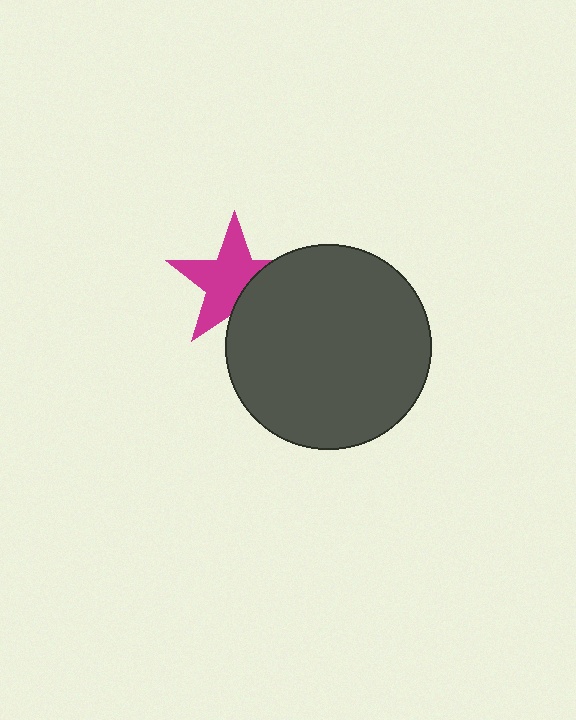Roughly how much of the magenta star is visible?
Most of it is visible (roughly 67%).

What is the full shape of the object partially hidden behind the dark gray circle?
The partially hidden object is a magenta star.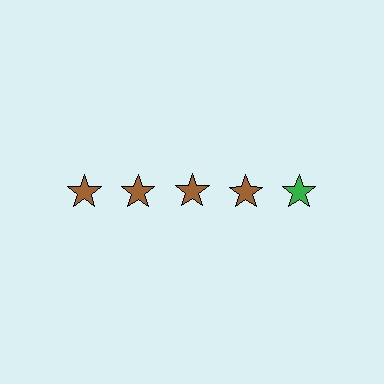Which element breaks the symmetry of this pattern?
The green star in the top row, rightmost column breaks the symmetry. All other shapes are brown stars.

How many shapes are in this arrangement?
There are 5 shapes arranged in a grid pattern.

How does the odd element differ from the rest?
It has a different color: green instead of brown.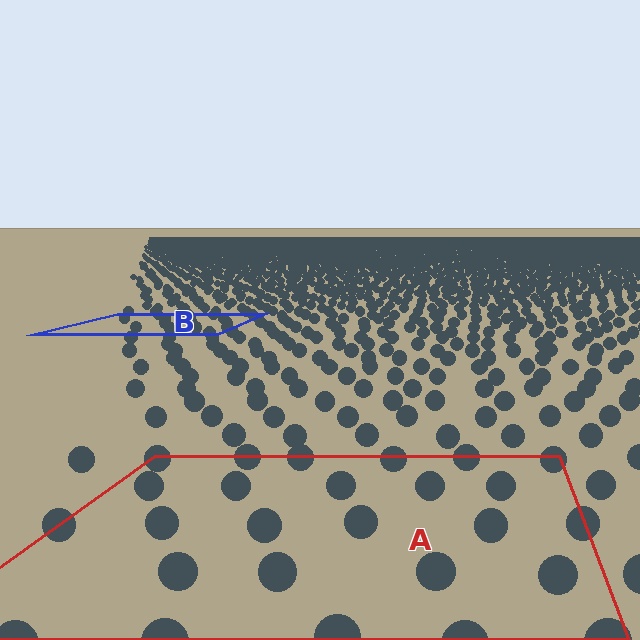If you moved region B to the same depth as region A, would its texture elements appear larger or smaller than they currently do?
They would appear larger. At a closer depth, the same texture elements are projected at a bigger on-screen size.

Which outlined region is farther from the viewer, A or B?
Region B is farther from the viewer — the texture elements inside it appear smaller and more densely packed.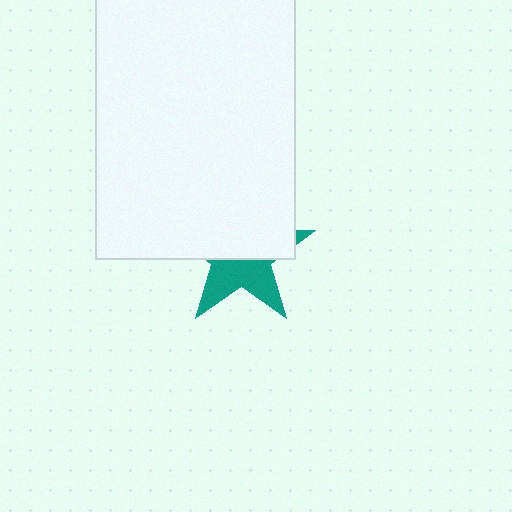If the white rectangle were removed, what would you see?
You would see the complete teal star.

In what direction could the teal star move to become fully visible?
The teal star could move down. That would shift it out from behind the white rectangle entirely.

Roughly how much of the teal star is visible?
A small part of it is visible (roughly 43%).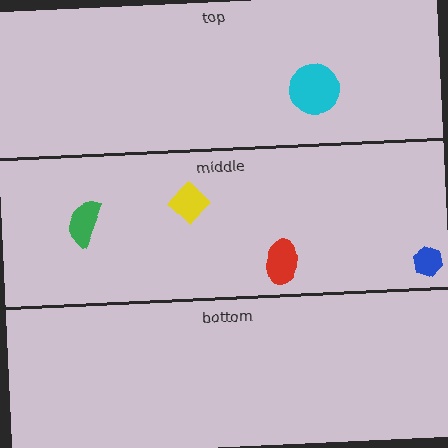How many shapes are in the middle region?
4.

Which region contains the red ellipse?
The middle region.